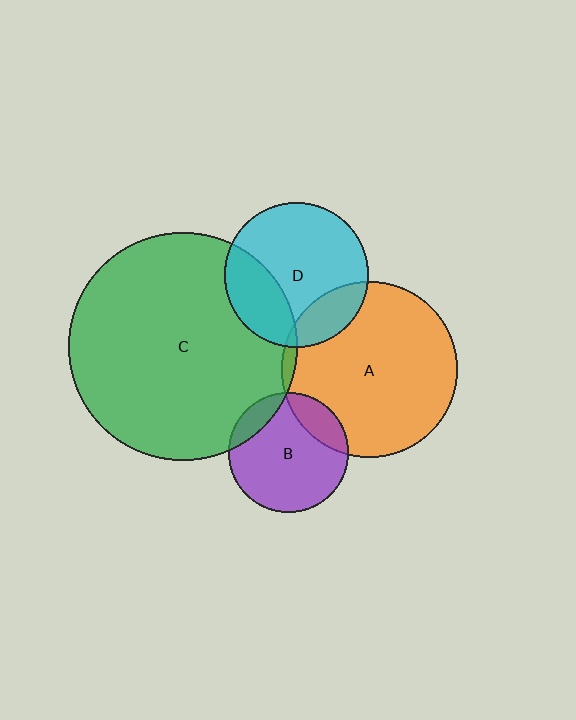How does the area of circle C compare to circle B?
Approximately 3.7 times.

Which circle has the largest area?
Circle C (green).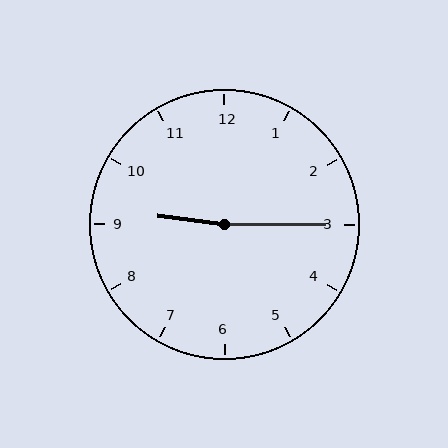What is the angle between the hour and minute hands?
Approximately 172 degrees.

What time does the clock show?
9:15.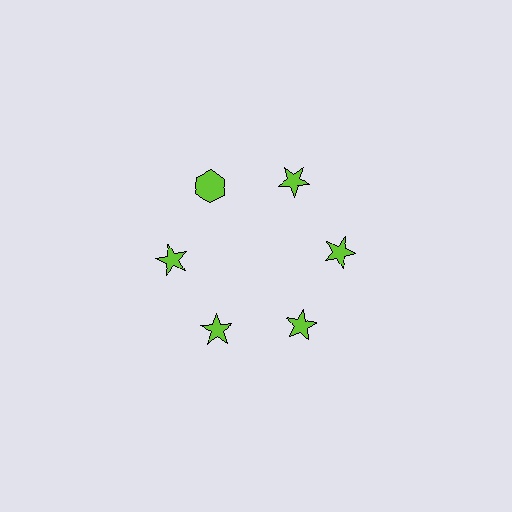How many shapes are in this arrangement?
There are 6 shapes arranged in a ring pattern.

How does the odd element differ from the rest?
It has a different shape: hexagon instead of star.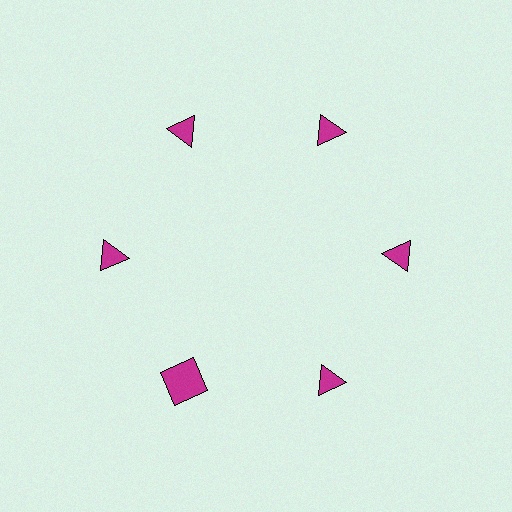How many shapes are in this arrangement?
There are 6 shapes arranged in a ring pattern.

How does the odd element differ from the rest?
It has a different shape: square instead of triangle.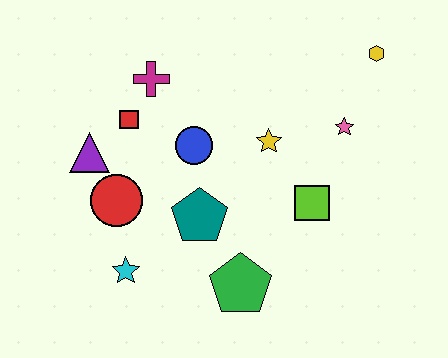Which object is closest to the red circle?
The purple triangle is closest to the red circle.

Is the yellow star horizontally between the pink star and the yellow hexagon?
No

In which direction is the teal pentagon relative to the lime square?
The teal pentagon is to the left of the lime square.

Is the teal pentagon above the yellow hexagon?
No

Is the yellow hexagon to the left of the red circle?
No